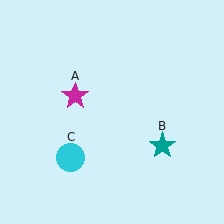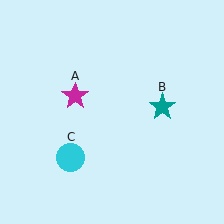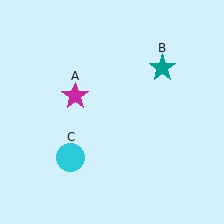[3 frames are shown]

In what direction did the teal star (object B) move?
The teal star (object B) moved up.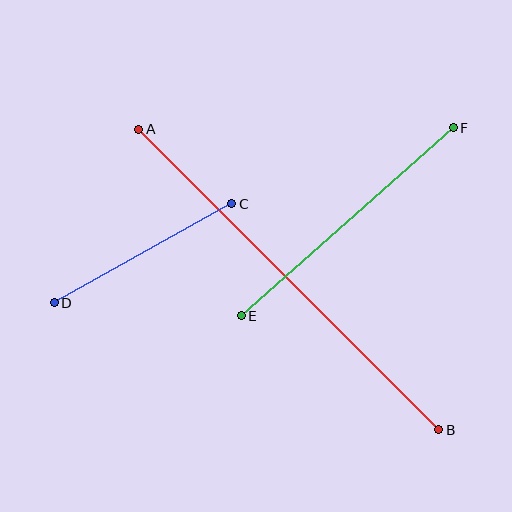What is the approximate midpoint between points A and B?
The midpoint is at approximately (289, 280) pixels.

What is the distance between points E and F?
The distance is approximately 283 pixels.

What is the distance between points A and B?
The distance is approximately 424 pixels.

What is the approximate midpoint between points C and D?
The midpoint is at approximately (143, 253) pixels.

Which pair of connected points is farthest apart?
Points A and B are farthest apart.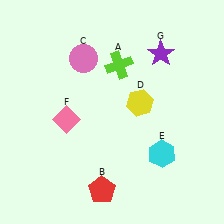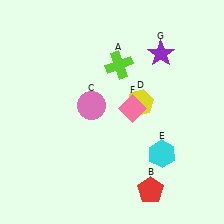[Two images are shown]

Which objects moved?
The objects that moved are: the red pentagon (B), the pink circle (C), the pink diamond (F).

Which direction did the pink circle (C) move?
The pink circle (C) moved down.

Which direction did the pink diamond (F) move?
The pink diamond (F) moved right.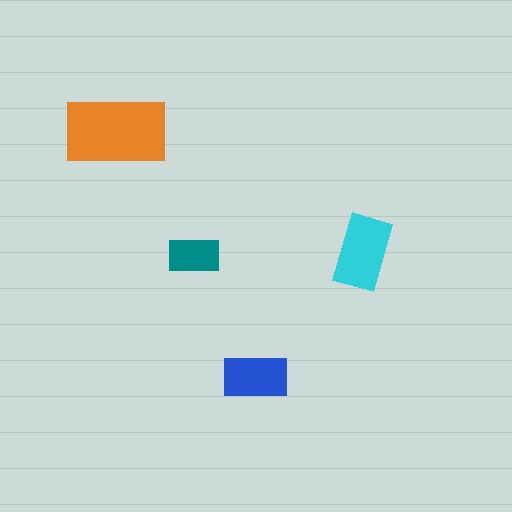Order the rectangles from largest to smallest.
the orange one, the cyan one, the blue one, the teal one.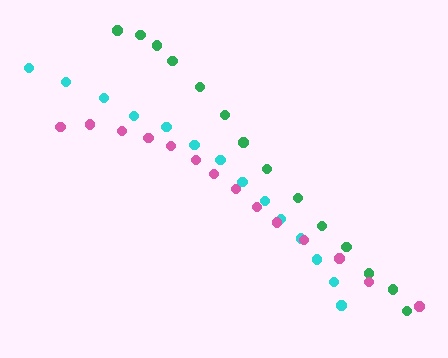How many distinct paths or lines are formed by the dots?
There are 3 distinct paths.